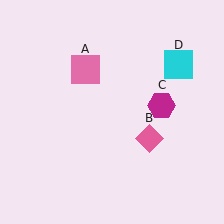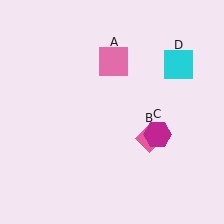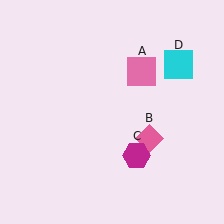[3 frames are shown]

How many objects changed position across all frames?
2 objects changed position: pink square (object A), magenta hexagon (object C).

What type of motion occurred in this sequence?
The pink square (object A), magenta hexagon (object C) rotated clockwise around the center of the scene.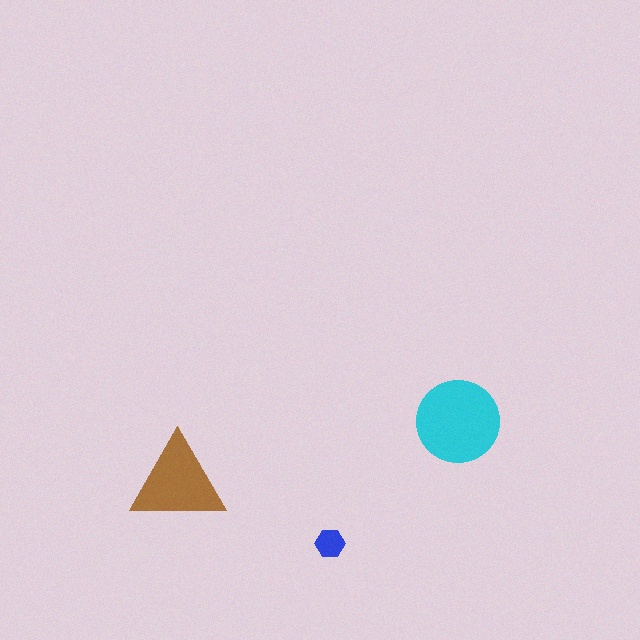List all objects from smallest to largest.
The blue hexagon, the brown triangle, the cyan circle.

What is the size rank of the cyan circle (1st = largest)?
1st.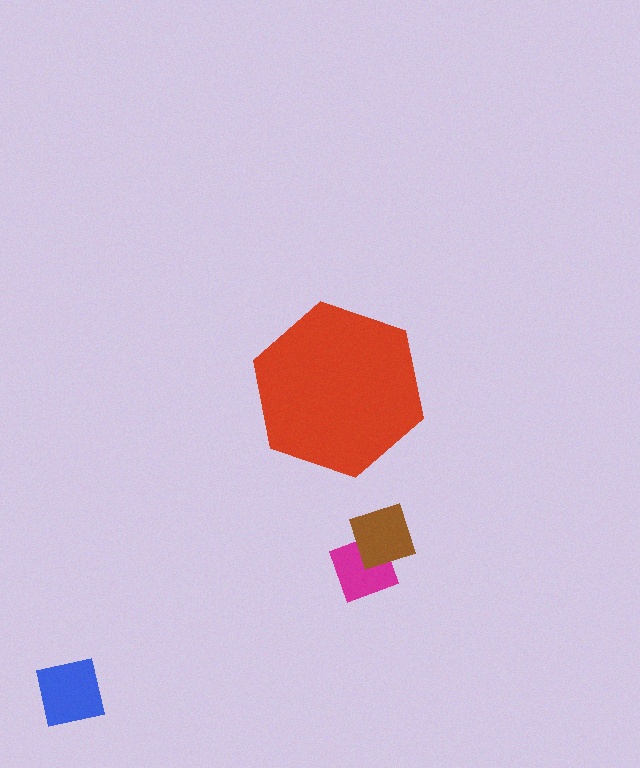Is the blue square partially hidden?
No, the blue square is fully visible.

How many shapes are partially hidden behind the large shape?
0 shapes are partially hidden.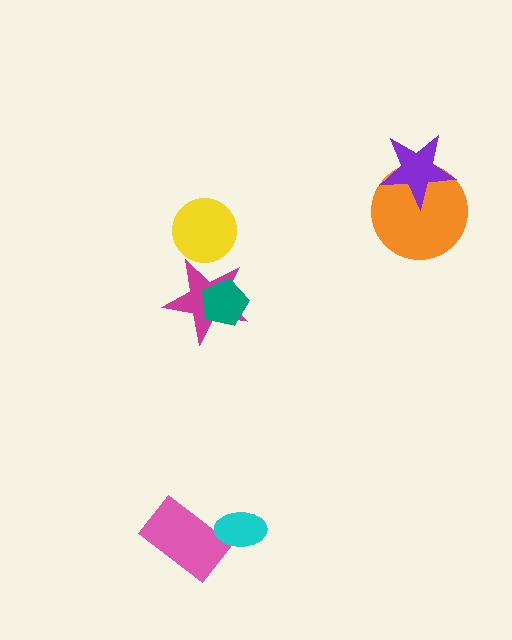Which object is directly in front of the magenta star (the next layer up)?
The yellow circle is directly in front of the magenta star.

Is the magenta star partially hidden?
Yes, it is partially covered by another shape.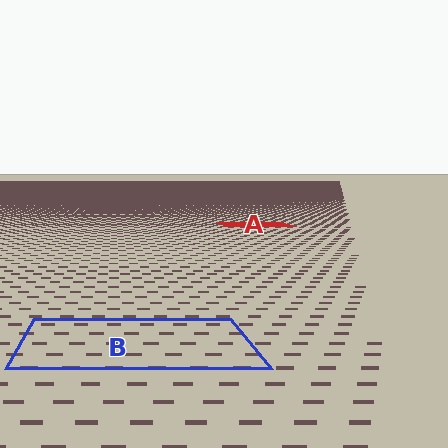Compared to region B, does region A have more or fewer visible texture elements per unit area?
Region A has more texture elements per unit area — they are packed more densely because it is farther away.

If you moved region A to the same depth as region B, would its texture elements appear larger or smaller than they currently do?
They would appear larger. At a closer depth, the same texture elements are projected at a bigger on-screen size.